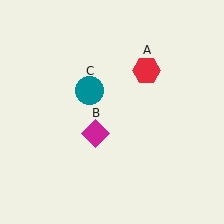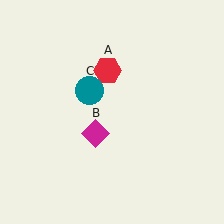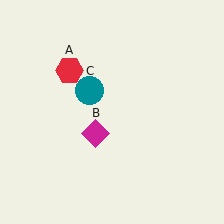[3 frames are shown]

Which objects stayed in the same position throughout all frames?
Magenta diamond (object B) and teal circle (object C) remained stationary.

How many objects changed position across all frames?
1 object changed position: red hexagon (object A).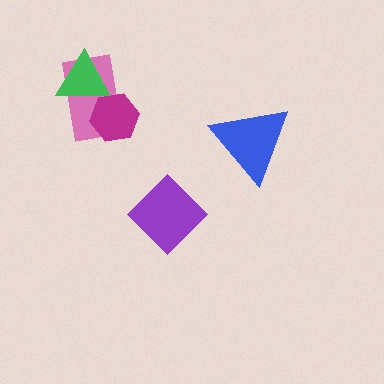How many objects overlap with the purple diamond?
0 objects overlap with the purple diamond.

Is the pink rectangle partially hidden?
Yes, it is partially covered by another shape.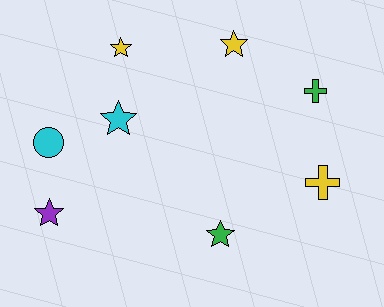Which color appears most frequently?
Yellow, with 3 objects.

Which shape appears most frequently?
Star, with 5 objects.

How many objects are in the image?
There are 8 objects.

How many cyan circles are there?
There is 1 cyan circle.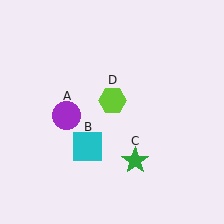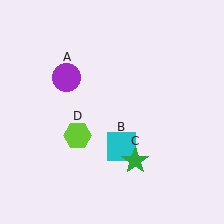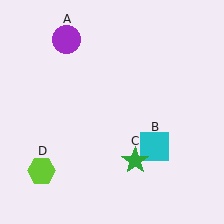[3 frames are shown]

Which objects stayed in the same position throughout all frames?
Green star (object C) remained stationary.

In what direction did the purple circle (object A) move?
The purple circle (object A) moved up.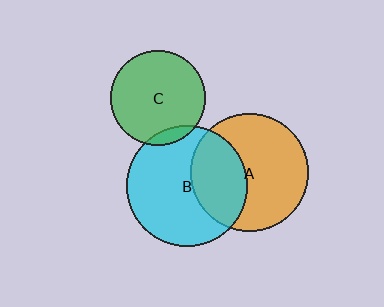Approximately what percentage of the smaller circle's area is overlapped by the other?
Approximately 5%.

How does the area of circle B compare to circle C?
Approximately 1.6 times.